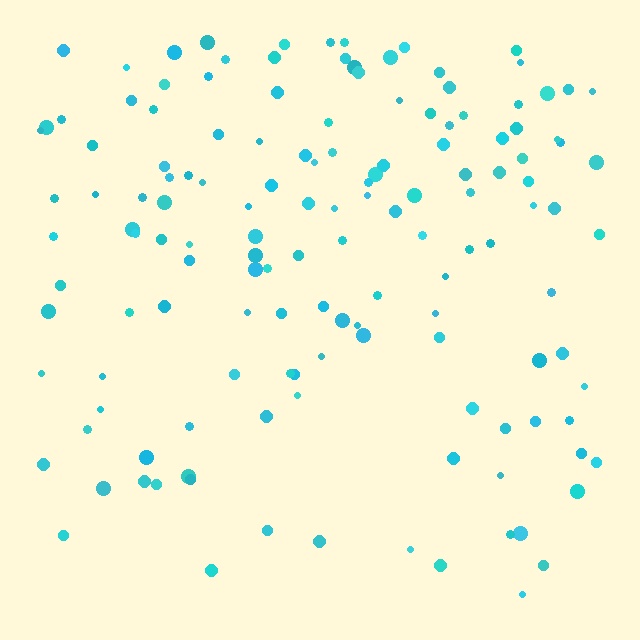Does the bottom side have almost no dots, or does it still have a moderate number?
Still a moderate number, just noticeably fewer than the top.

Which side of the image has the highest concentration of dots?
The top.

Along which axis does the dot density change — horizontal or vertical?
Vertical.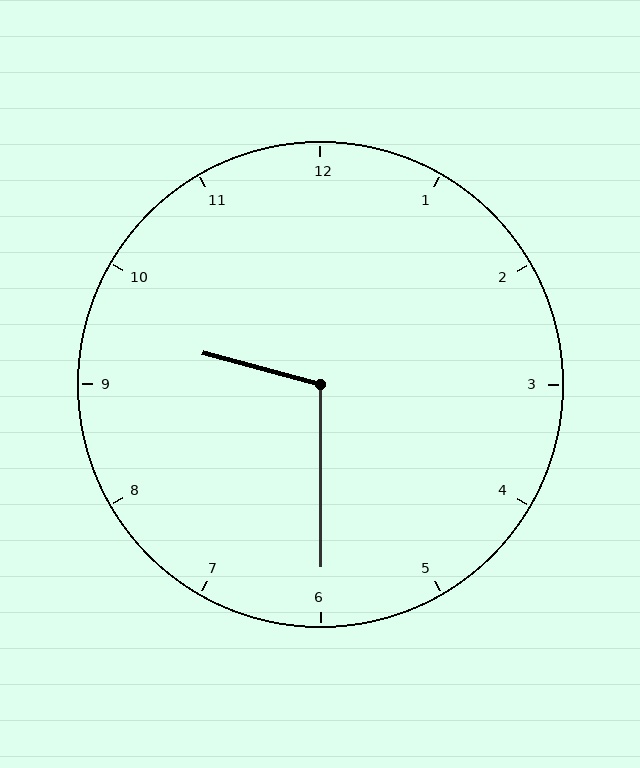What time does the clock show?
9:30.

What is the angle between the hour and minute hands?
Approximately 105 degrees.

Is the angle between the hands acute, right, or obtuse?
It is obtuse.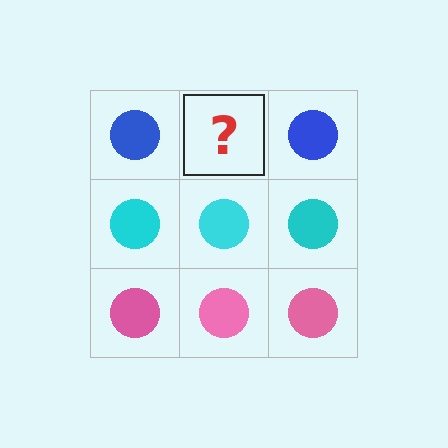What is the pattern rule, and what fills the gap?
The rule is that each row has a consistent color. The gap should be filled with a blue circle.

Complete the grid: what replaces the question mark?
The question mark should be replaced with a blue circle.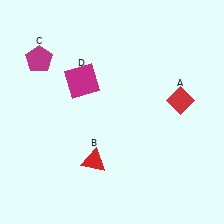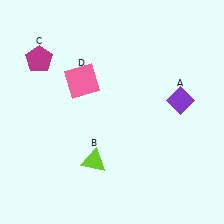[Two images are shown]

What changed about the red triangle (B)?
In Image 1, B is red. In Image 2, it changed to lime.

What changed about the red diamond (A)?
In Image 1, A is red. In Image 2, it changed to purple.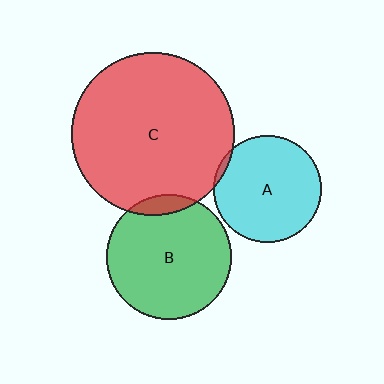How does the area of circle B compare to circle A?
Approximately 1.3 times.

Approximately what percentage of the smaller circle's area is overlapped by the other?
Approximately 10%.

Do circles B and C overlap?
Yes.